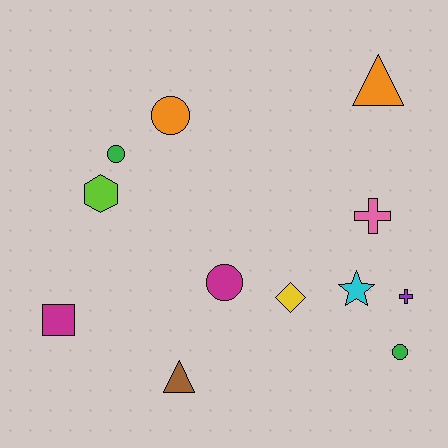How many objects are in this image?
There are 12 objects.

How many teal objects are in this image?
There are no teal objects.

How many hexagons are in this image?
There is 1 hexagon.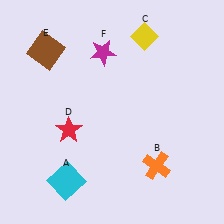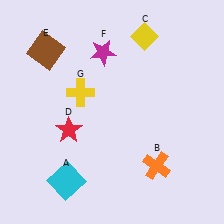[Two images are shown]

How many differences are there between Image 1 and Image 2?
There is 1 difference between the two images.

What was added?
A yellow cross (G) was added in Image 2.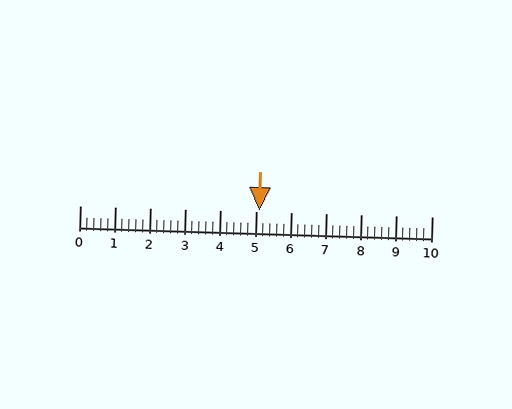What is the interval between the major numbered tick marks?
The major tick marks are spaced 1 units apart.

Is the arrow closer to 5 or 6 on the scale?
The arrow is closer to 5.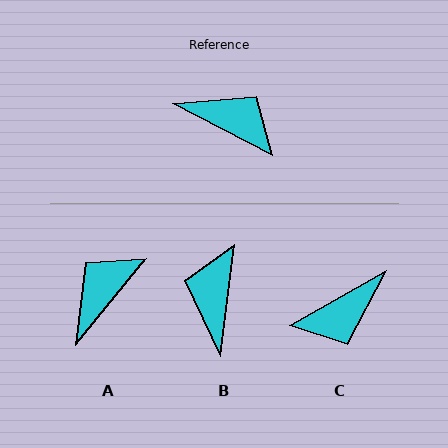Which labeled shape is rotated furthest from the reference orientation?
C, about 123 degrees away.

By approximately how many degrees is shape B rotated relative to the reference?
Approximately 110 degrees counter-clockwise.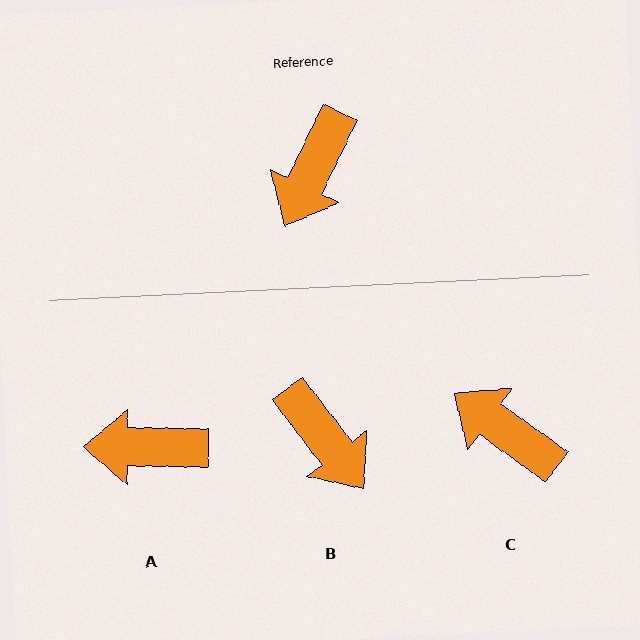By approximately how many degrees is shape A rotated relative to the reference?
Approximately 64 degrees clockwise.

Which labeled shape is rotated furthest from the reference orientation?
C, about 100 degrees away.